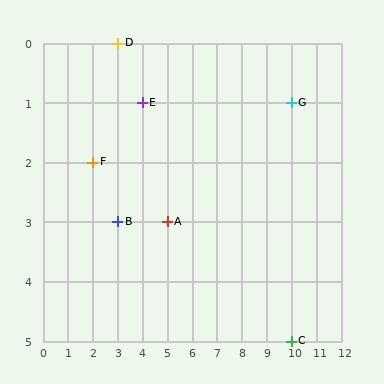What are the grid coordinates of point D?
Point D is at grid coordinates (3, 0).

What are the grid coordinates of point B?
Point B is at grid coordinates (3, 3).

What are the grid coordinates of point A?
Point A is at grid coordinates (5, 3).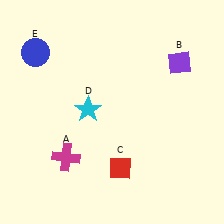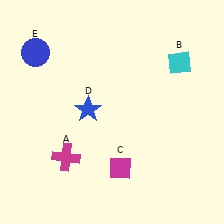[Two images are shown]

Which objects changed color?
B changed from purple to cyan. C changed from red to magenta. D changed from cyan to blue.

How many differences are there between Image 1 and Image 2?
There are 3 differences between the two images.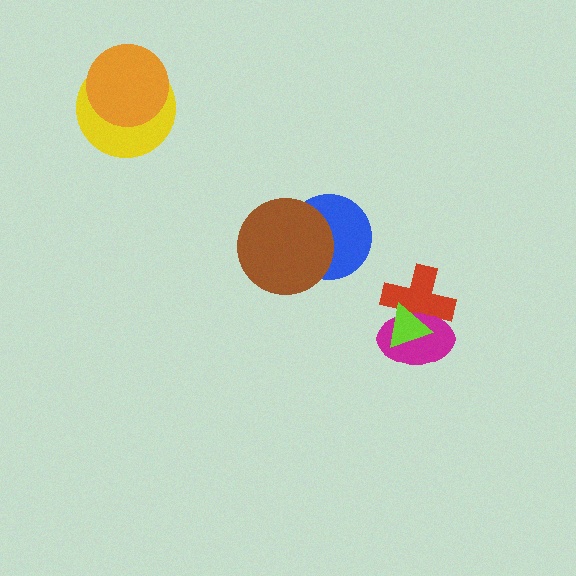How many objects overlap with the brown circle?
1 object overlaps with the brown circle.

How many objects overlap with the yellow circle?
1 object overlaps with the yellow circle.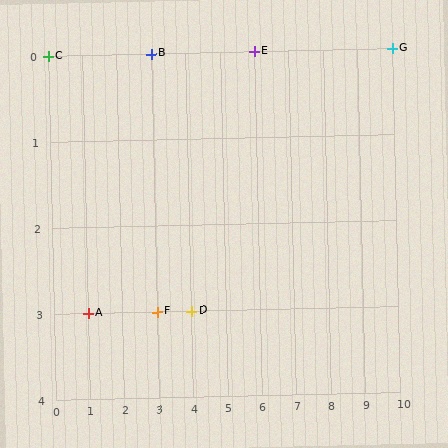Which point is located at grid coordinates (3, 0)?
Point B is at (3, 0).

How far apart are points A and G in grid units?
Points A and G are 9 columns and 3 rows apart (about 9.5 grid units diagonally).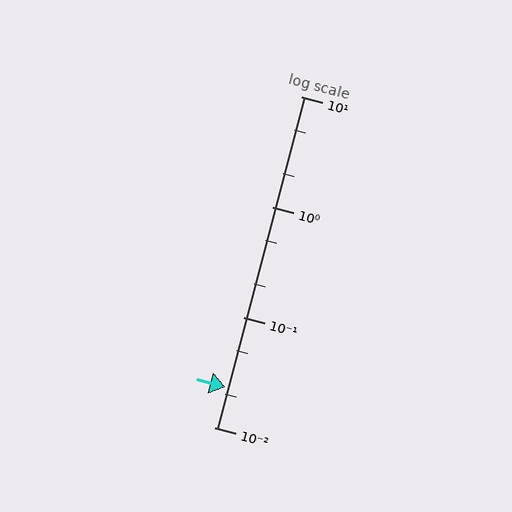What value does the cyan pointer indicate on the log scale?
The pointer indicates approximately 0.023.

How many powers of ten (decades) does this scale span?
The scale spans 3 decades, from 0.01 to 10.